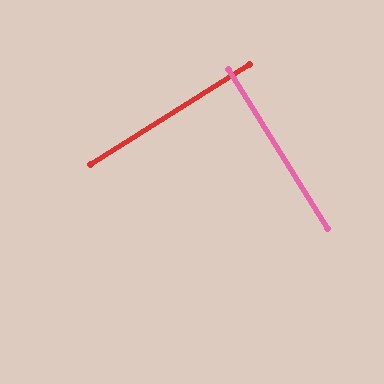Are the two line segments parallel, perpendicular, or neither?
Perpendicular — they meet at approximately 90°.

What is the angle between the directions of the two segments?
Approximately 90 degrees.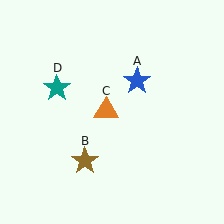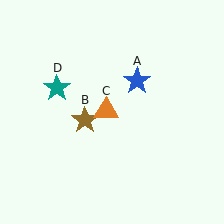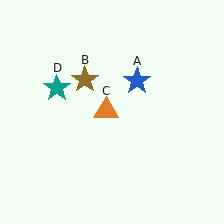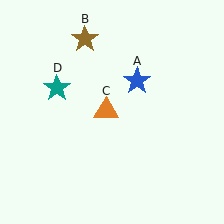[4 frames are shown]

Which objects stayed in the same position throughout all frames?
Blue star (object A) and orange triangle (object C) and teal star (object D) remained stationary.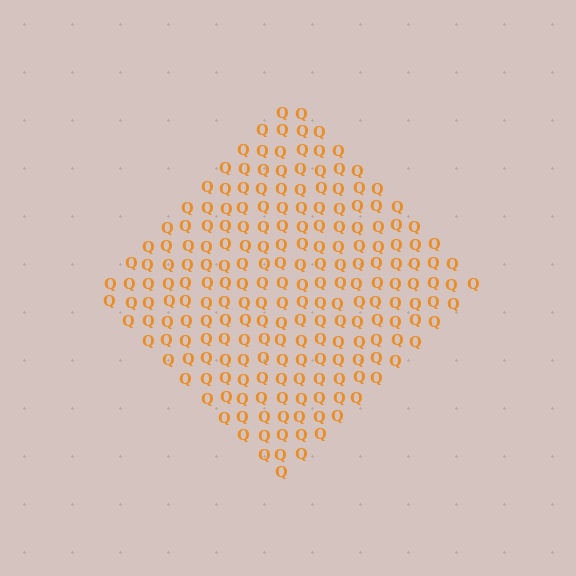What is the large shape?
The large shape is a diamond.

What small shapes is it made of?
It is made of small letter Q's.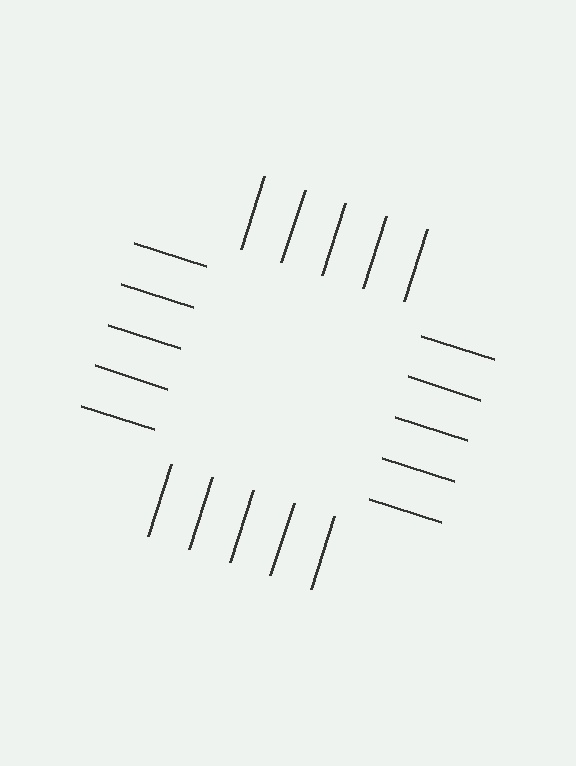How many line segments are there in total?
20 — 5 along each of the 4 edges.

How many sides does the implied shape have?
4 sides — the line-ends trace a square.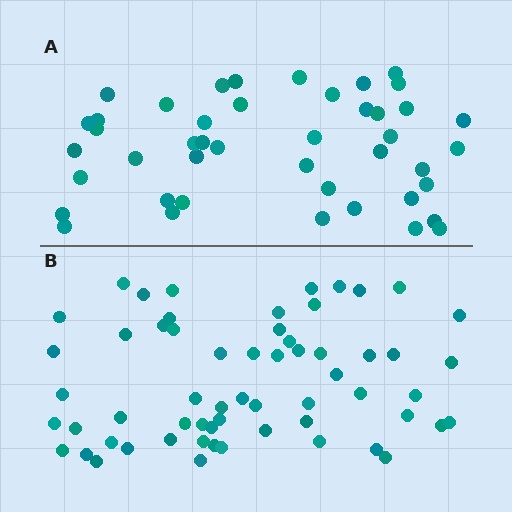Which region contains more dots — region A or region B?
Region B (the bottom region) has more dots.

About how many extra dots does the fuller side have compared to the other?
Region B has approximately 15 more dots than region A.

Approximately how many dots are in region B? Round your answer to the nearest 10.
About 60 dots.